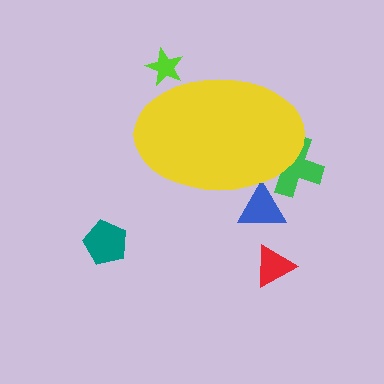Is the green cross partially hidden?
Yes, the green cross is partially hidden behind the yellow ellipse.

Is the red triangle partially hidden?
No, the red triangle is fully visible.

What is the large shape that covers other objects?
A yellow ellipse.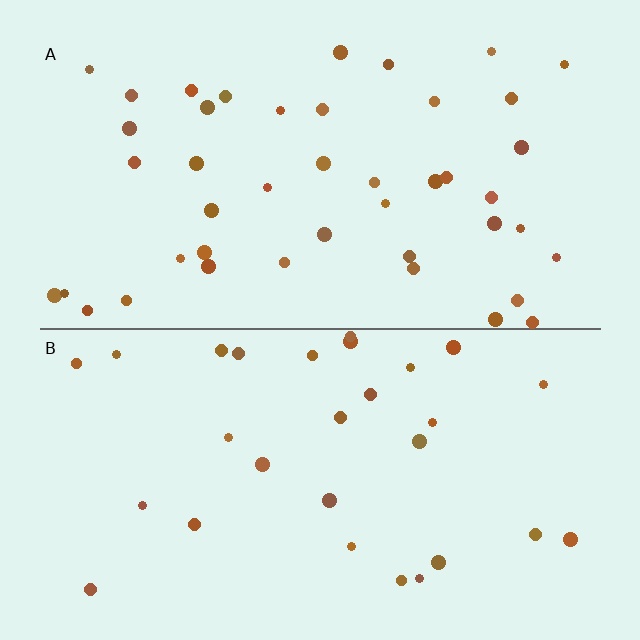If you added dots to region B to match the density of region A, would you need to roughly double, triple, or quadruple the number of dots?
Approximately double.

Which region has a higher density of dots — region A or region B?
A (the top).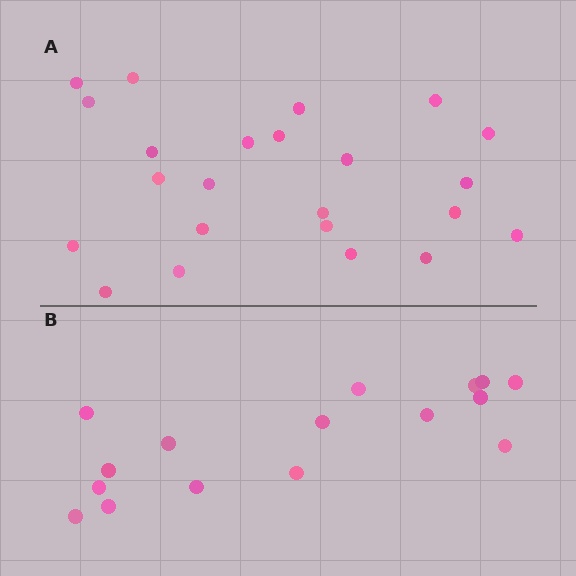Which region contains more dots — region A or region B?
Region A (the top region) has more dots.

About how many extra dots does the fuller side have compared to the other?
Region A has roughly 8 or so more dots than region B.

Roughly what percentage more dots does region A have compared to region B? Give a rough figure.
About 45% more.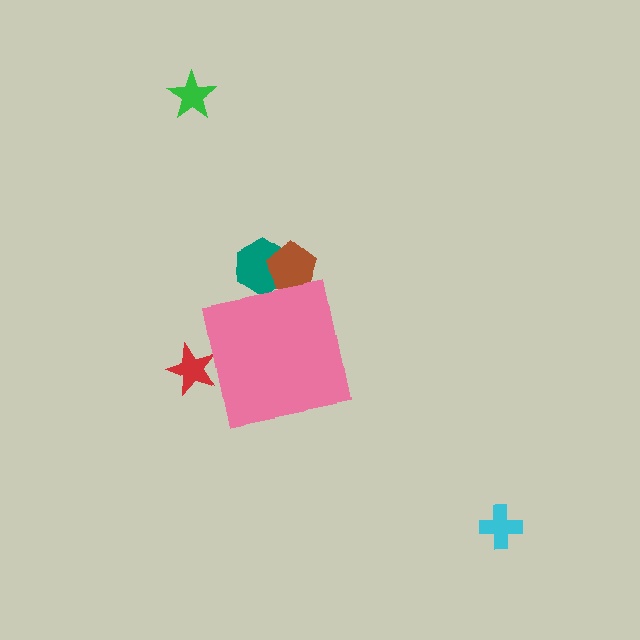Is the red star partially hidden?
Yes, the red star is partially hidden behind the pink square.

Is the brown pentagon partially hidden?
Yes, the brown pentagon is partially hidden behind the pink square.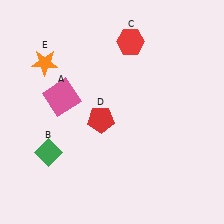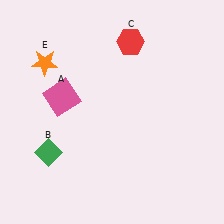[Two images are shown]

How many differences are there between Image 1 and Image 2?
There is 1 difference between the two images.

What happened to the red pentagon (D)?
The red pentagon (D) was removed in Image 2. It was in the bottom-left area of Image 1.